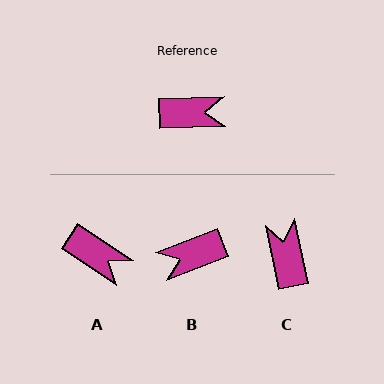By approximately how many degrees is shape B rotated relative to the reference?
Approximately 160 degrees clockwise.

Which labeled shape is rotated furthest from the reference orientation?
B, about 160 degrees away.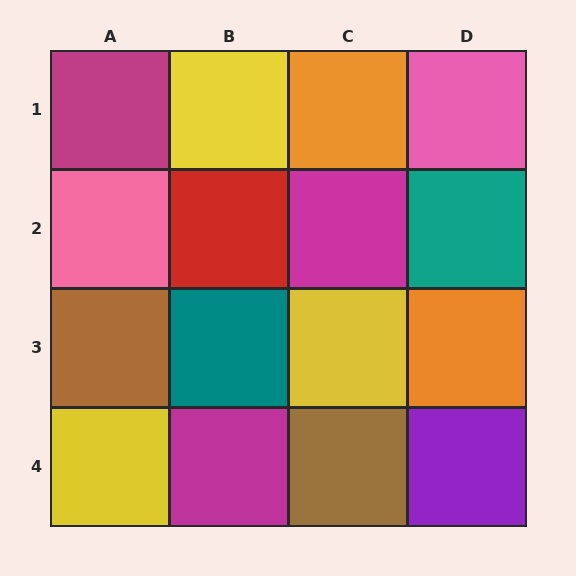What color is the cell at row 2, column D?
Teal.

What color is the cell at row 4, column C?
Brown.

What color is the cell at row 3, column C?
Yellow.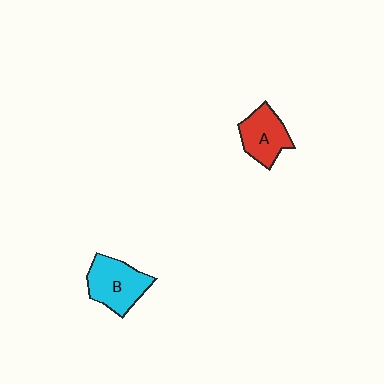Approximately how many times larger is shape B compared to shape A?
Approximately 1.2 times.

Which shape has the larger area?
Shape B (cyan).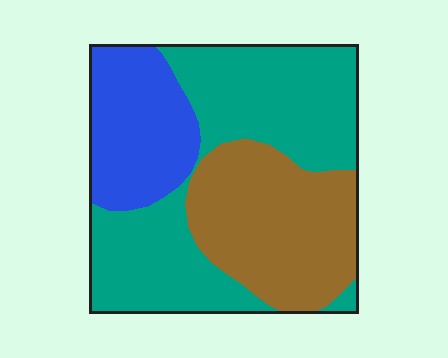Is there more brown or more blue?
Brown.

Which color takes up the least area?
Blue, at roughly 20%.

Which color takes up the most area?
Teal, at roughly 50%.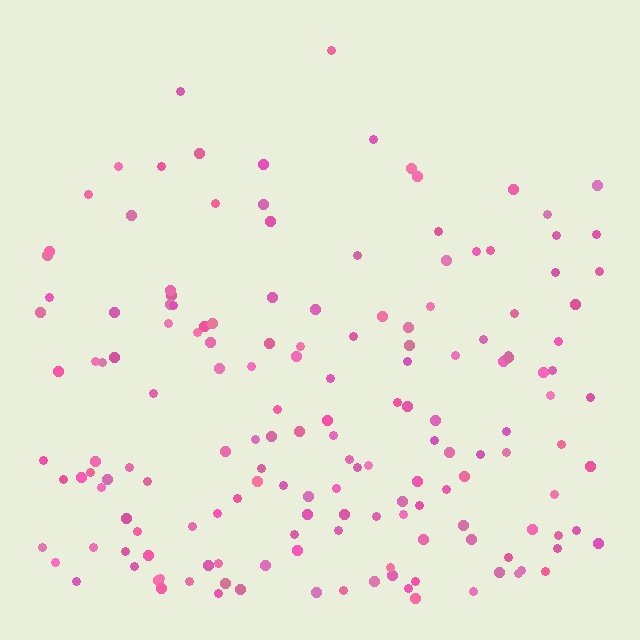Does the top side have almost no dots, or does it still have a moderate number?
Still a moderate number, just noticeably fewer than the bottom.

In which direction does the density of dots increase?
From top to bottom, with the bottom side densest.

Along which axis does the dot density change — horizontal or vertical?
Vertical.